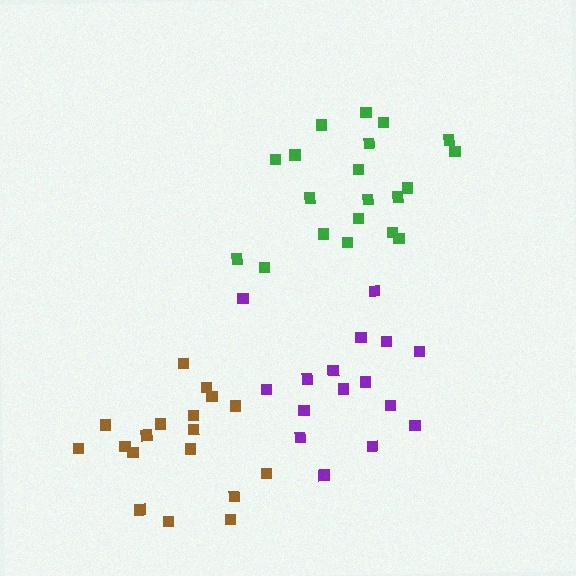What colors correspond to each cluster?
The clusters are colored: green, purple, brown.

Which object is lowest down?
The brown cluster is bottommost.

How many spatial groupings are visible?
There are 3 spatial groupings.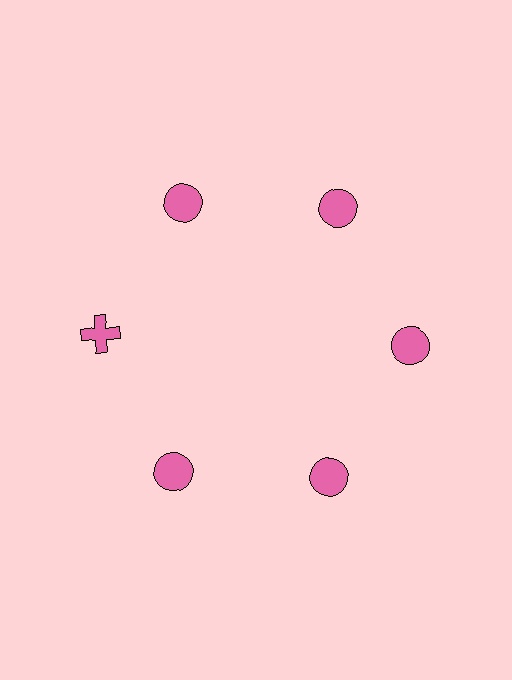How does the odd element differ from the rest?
It has a different shape: cross instead of circle.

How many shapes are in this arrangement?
There are 6 shapes arranged in a ring pattern.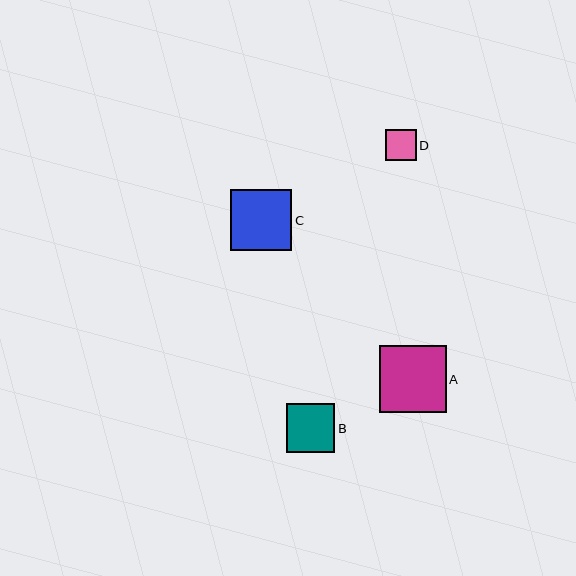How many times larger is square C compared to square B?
Square C is approximately 1.3 times the size of square B.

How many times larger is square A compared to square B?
Square A is approximately 1.4 times the size of square B.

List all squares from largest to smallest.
From largest to smallest: A, C, B, D.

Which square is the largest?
Square A is the largest with a size of approximately 67 pixels.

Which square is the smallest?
Square D is the smallest with a size of approximately 31 pixels.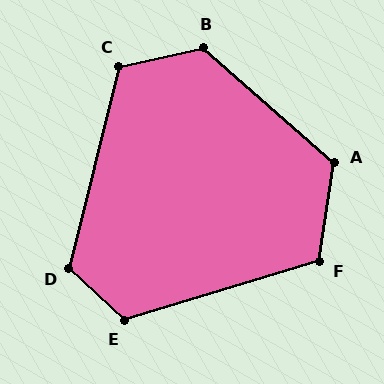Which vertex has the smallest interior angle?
F, at approximately 115 degrees.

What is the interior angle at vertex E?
Approximately 120 degrees (obtuse).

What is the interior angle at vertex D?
Approximately 119 degrees (obtuse).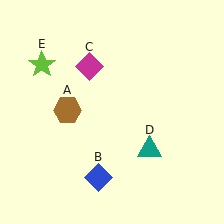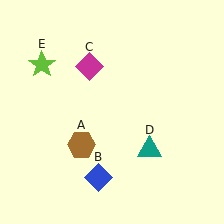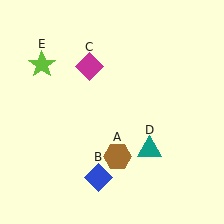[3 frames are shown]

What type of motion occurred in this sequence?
The brown hexagon (object A) rotated counterclockwise around the center of the scene.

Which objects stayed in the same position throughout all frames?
Blue diamond (object B) and magenta diamond (object C) and teal triangle (object D) and lime star (object E) remained stationary.